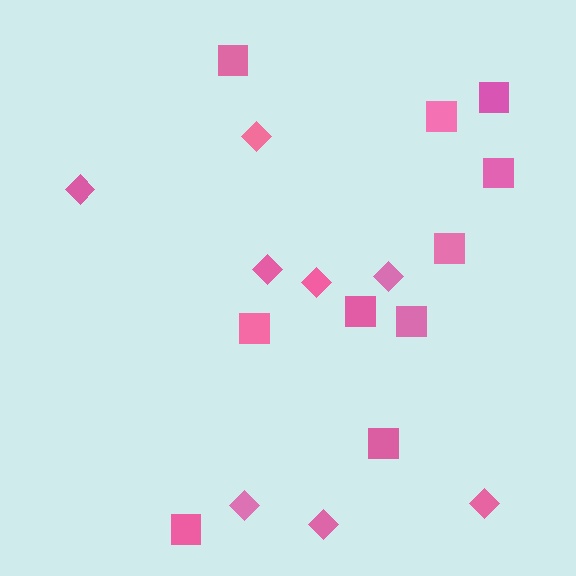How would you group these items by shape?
There are 2 groups: one group of squares (10) and one group of diamonds (8).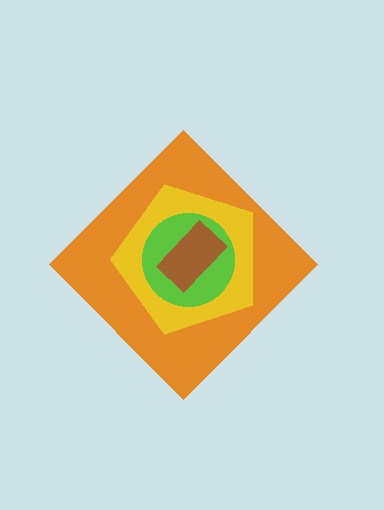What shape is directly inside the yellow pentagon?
The lime circle.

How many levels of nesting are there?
4.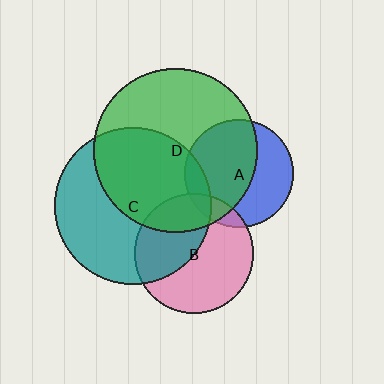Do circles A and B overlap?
Yes.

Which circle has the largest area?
Circle D (green).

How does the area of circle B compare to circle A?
Approximately 1.2 times.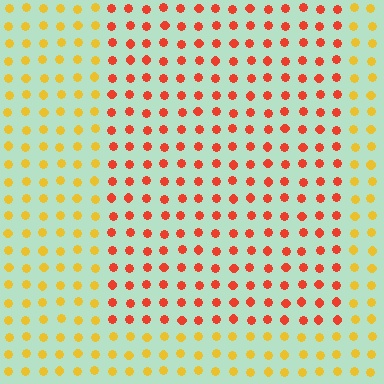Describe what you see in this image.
The image is filled with small yellow elements in a uniform arrangement. A rectangle-shaped region is visible where the elements are tinted to a slightly different hue, forming a subtle color boundary.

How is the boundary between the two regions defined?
The boundary is defined purely by a slight shift in hue (about 41 degrees). Spacing, size, and orientation are identical on both sides.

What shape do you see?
I see a rectangle.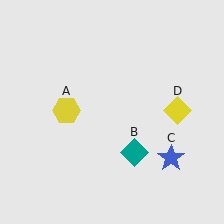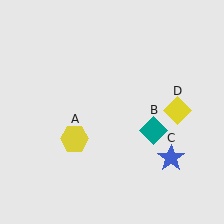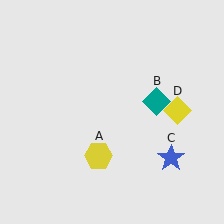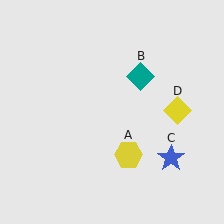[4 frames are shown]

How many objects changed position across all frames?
2 objects changed position: yellow hexagon (object A), teal diamond (object B).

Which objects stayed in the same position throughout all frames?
Blue star (object C) and yellow diamond (object D) remained stationary.